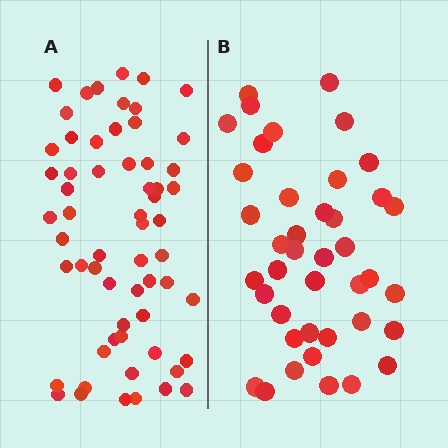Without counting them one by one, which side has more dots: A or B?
Region A (the left region) has more dots.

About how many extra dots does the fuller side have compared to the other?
Region A has approximately 20 more dots than region B.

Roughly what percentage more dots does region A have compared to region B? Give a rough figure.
About 45% more.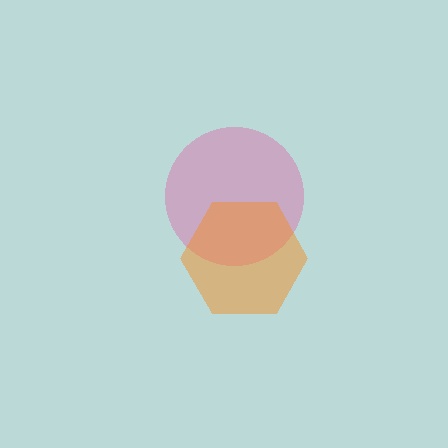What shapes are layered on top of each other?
The layered shapes are: a pink circle, an orange hexagon.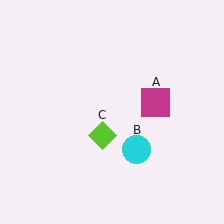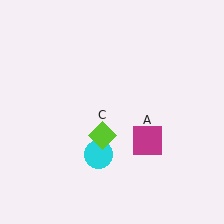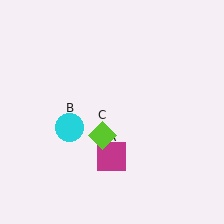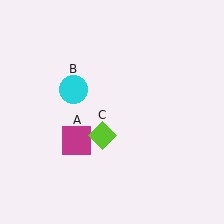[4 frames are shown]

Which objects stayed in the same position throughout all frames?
Lime diamond (object C) remained stationary.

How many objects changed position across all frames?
2 objects changed position: magenta square (object A), cyan circle (object B).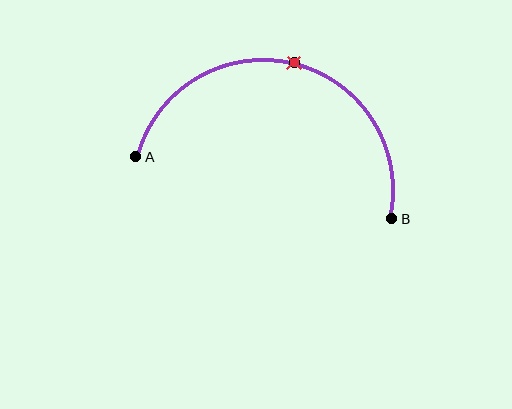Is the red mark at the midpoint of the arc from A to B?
Yes. The red mark lies on the arc at equal arc-length from both A and B — it is the arc midpoint.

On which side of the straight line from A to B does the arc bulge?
The arc bulges above the straight line connecting A and B.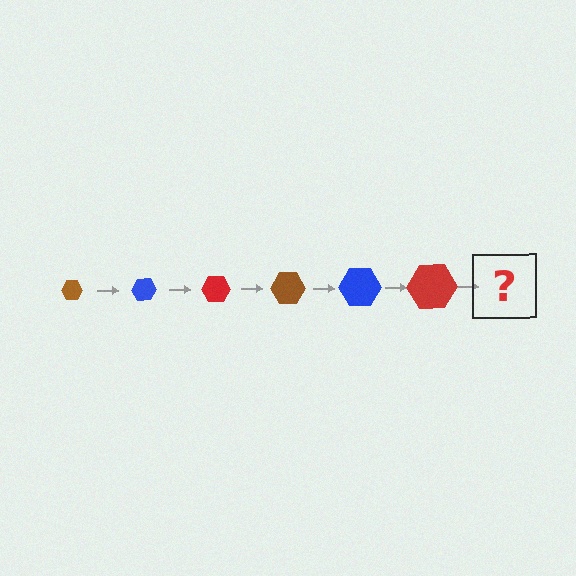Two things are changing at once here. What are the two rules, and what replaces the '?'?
The two rules are that the hexagon grows larger each step and the color cycles through brown, blue, and red. The '?' should be a brown hexagon, larger than the previous one.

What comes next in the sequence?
The next element should be a brown hexagon, larger than the previous one.